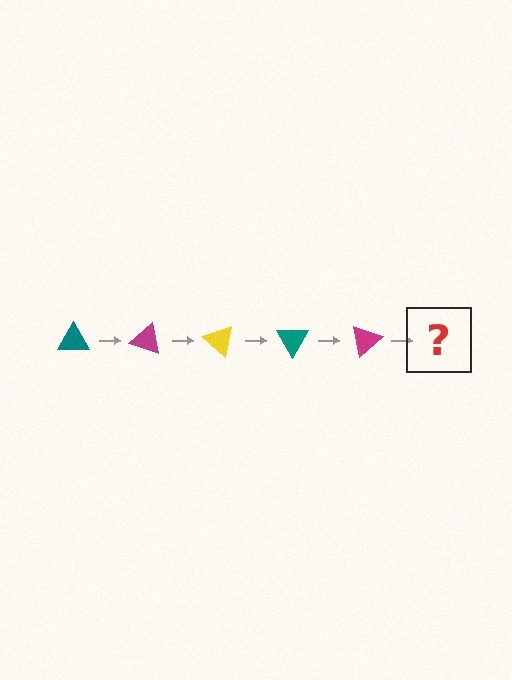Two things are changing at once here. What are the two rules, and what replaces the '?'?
The two rules are that it rotates 20 degrees each step and the color cycles through teal, magenta, and yellow. The '?' should be a yellow triangle, rotated 100 degrees from the start.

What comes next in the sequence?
The next element should be a yellow triangle, rotated 100 degrees from the start.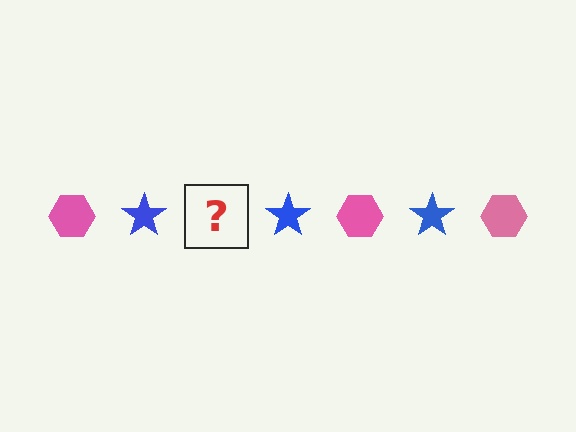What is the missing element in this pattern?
The missing element is a pink hexagon.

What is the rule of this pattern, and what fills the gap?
The rule is that the pattern alternates between pink hexagon and blue star. The gap should be filled with a pink hexagon.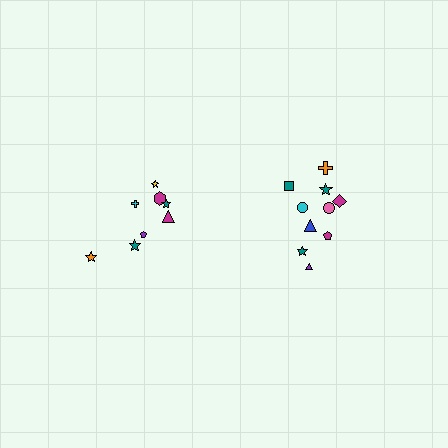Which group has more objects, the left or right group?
The right group.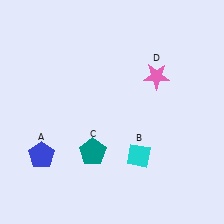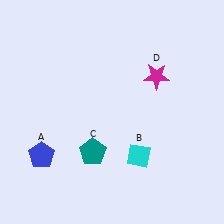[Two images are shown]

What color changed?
The star (D) changed from pink in Image 1 to magenta in Image 2.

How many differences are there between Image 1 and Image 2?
There is 1 difference between the two images.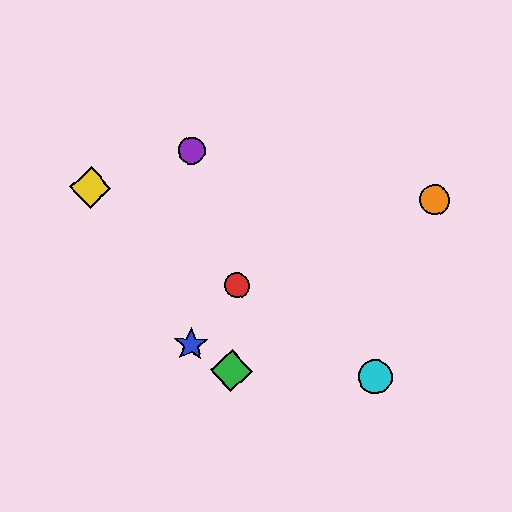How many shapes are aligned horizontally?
2 shapes (the yellow diamond, the orange circle) are aligned horizontally.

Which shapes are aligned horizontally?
The yellow diamond, the orange circle are aligned horizontally.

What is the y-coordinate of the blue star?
The blue star is at y≈344.